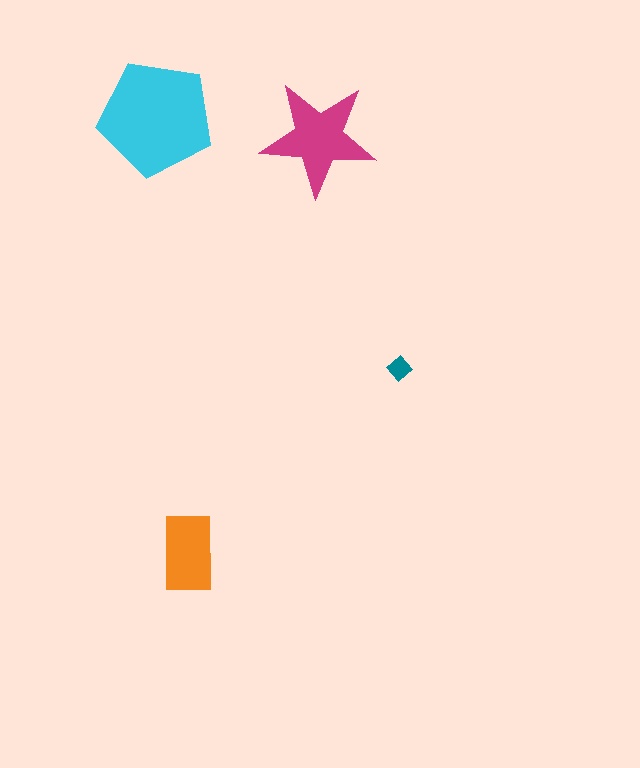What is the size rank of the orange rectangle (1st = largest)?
3rd.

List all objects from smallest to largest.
The teal diamond, the orange rectangle, the magenta star, the cyan pentagon.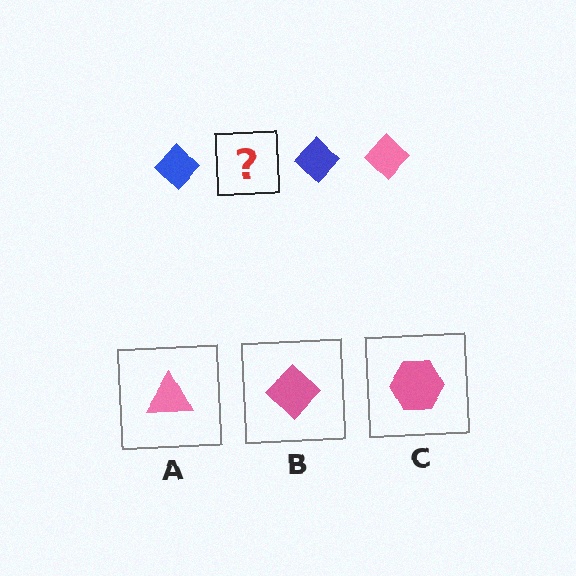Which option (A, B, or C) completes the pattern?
B.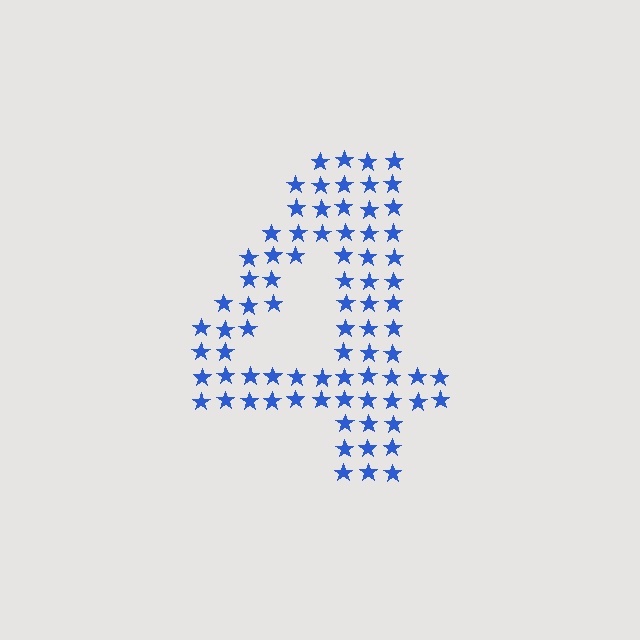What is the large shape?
The large shape is the digit 4.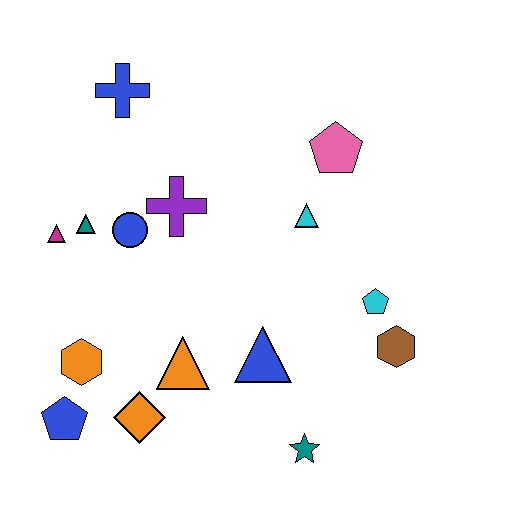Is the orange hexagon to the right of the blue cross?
No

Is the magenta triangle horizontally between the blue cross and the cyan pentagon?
No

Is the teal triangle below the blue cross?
Yes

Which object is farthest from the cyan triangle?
The blue pentagon is farthest from the cyan triangle.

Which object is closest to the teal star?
The blue triangle is closest to the teal star.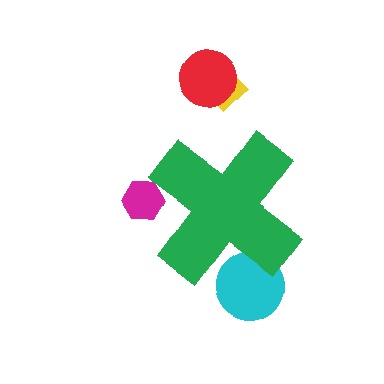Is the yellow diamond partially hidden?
No, the yellow diamond is fully visible.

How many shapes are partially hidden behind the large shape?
2 shapes are partially hidden.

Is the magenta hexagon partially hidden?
Yes, the magenta hexagon is partially hidden behind the green cross.